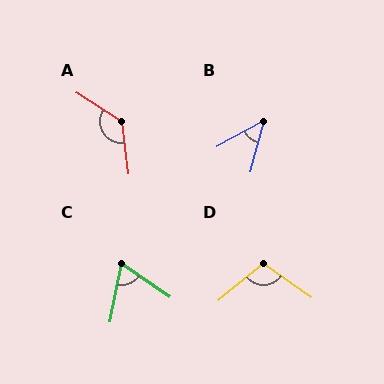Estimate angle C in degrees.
Approximately 66 degrees.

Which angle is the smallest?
B, at approximately 46 degrees.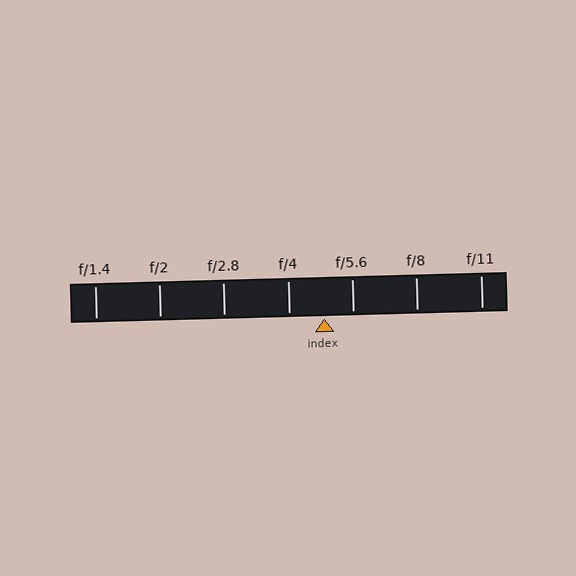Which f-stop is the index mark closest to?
The index mark is closest to f/5.6.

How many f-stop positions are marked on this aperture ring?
There are 7 f-stop positions marked.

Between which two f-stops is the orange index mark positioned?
The index mark is between f/4 and f/5.6.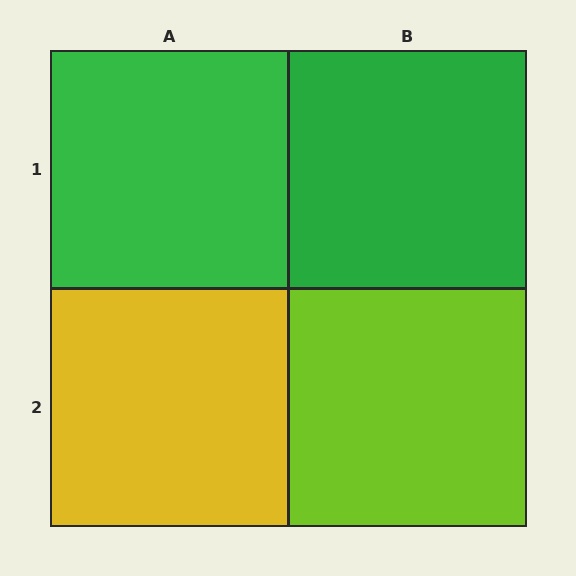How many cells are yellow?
1 cell is yellow.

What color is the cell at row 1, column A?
Green.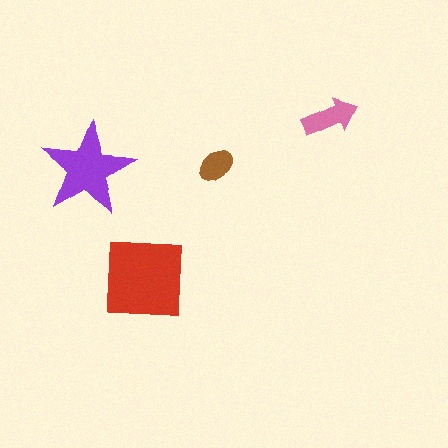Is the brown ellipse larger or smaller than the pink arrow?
Smaller.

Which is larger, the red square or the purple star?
The red square.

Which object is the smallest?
The brown ellipse.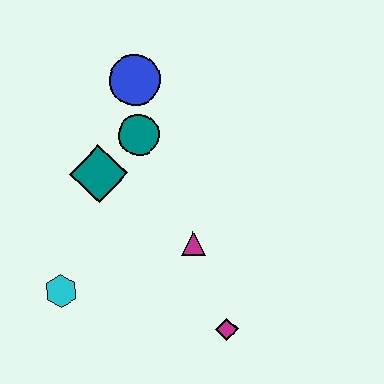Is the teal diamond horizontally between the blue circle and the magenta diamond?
No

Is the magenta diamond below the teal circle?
Yes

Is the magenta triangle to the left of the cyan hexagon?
No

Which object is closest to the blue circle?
The teal circle is closest to the blue circle.